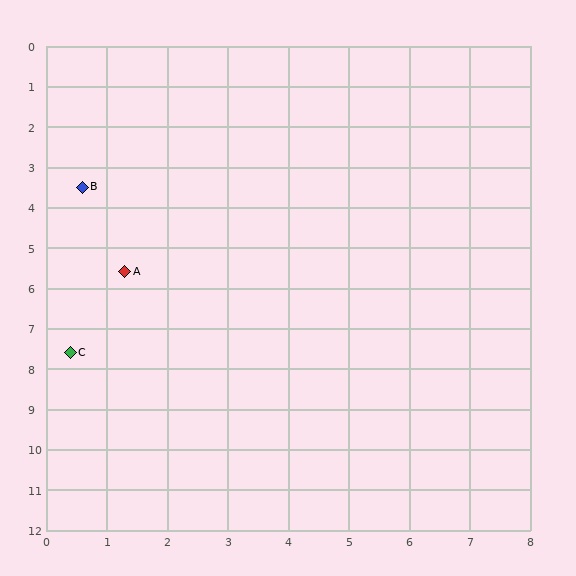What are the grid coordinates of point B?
Point B is at approximately (0.6, 3.5).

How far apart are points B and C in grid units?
Points B and C are about 4.1 grid units apart.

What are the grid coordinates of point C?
Point C is at approximately (0.4, 7.6).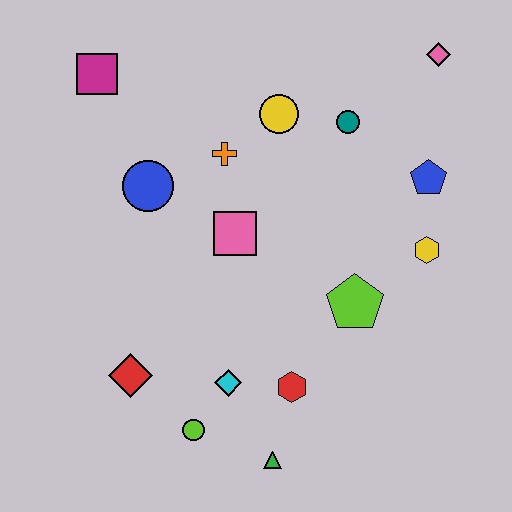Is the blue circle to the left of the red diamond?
No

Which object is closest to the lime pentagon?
The yellow hexagon is closest to the lime pentagon.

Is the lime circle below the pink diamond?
Yes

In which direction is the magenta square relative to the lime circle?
The magenta square is above the lime circle.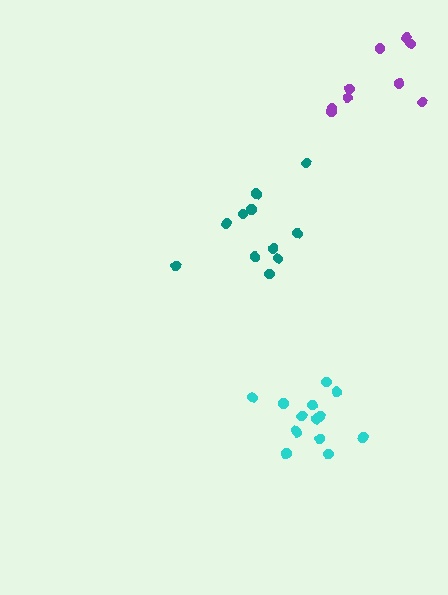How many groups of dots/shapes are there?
There are 3 groups.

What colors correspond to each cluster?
The clusters are colored: teal, cyan, purple.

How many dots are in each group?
Group 1: 11 dots, Group 2: 14 dots, Group 3: 9 dots (34 total).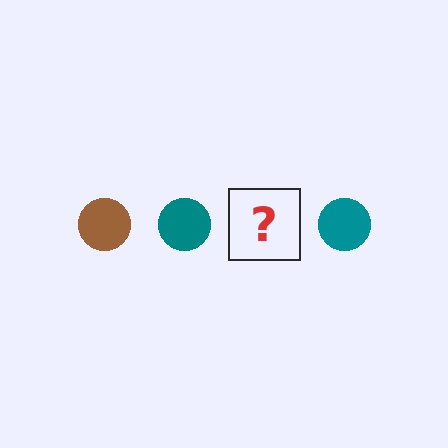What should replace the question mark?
The question mark should be replaced with a brown circle.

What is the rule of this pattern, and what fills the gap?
The rule is that the pattern cycles through brown, teal circles. The gap should be filled with a brown circle.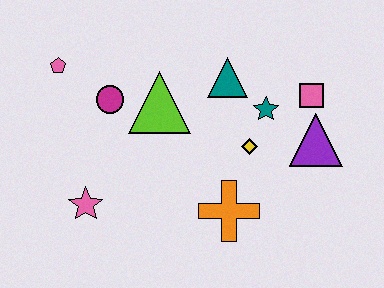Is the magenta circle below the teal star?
No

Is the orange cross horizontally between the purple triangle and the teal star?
No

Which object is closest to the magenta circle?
The lime triangle is closest to the magenta circle.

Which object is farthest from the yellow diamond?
The pink pentagon is farthest from the yellow diamond.